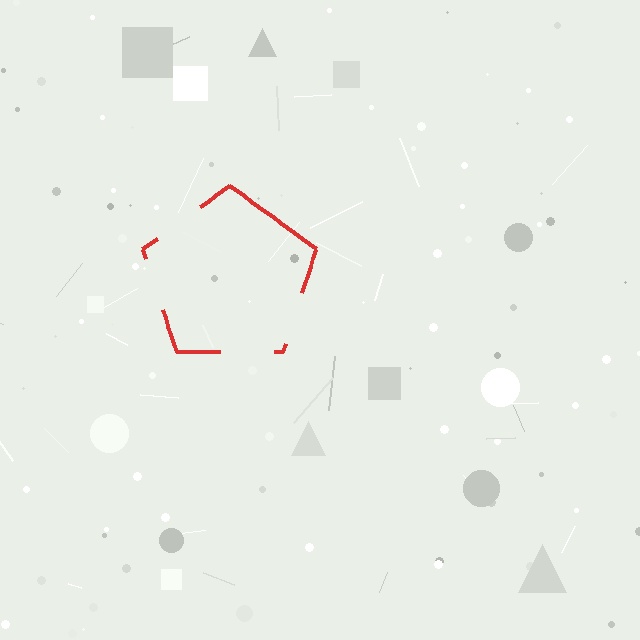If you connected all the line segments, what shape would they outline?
They would outline a pentagon.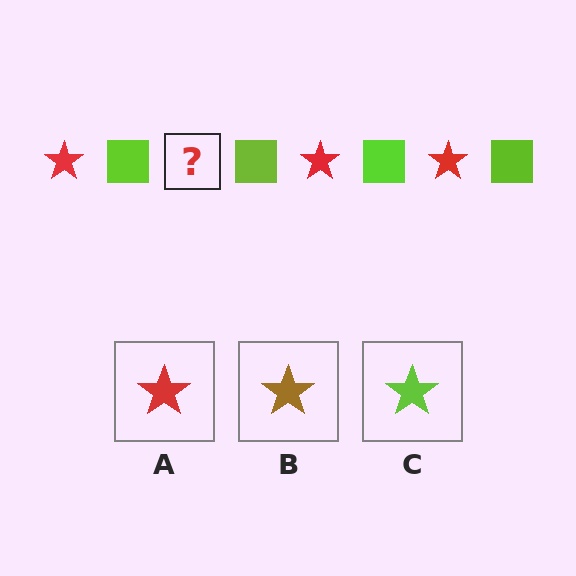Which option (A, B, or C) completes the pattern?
A.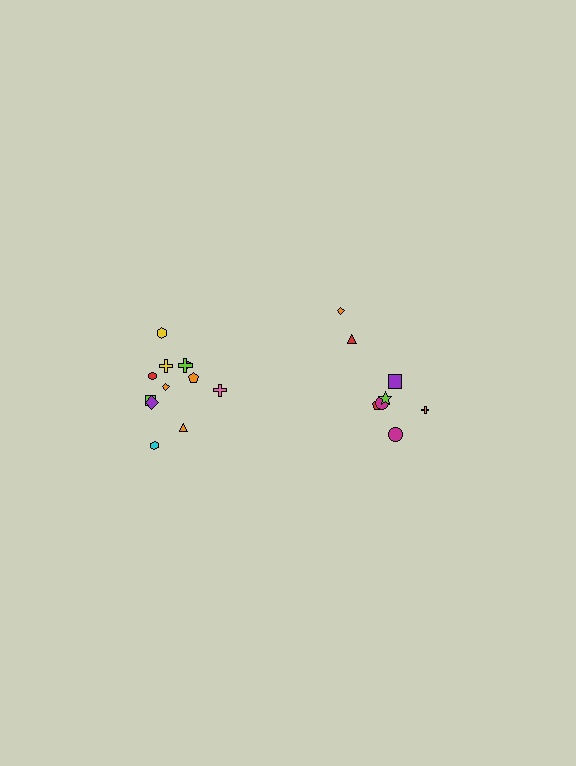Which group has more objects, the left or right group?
The left group.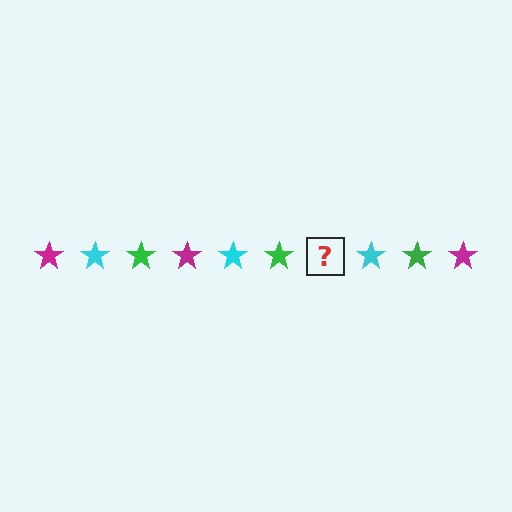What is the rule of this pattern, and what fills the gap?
The rule is that the pattern cycles through magenta, cyan, green stars. The gap should be filled with a magenta star.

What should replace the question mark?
The question mark should be replaced with a magenta star.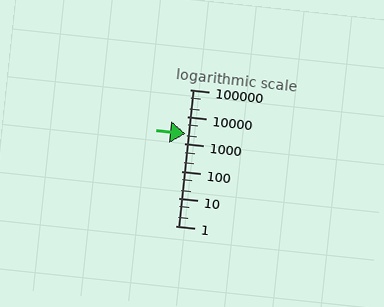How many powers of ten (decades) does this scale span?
The scale spans 5 decades, from 1 to 100000.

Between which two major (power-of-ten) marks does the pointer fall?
The pointer is between 1000 and 10000.